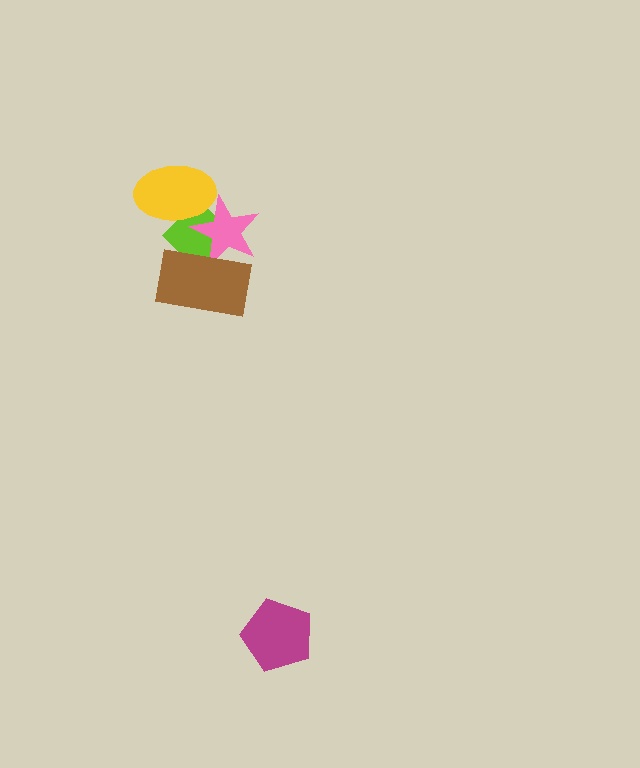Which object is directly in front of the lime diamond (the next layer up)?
The yellow ellipse is directly in front of the lime diamond.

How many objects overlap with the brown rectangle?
2 objects overlap with the brown rectangle.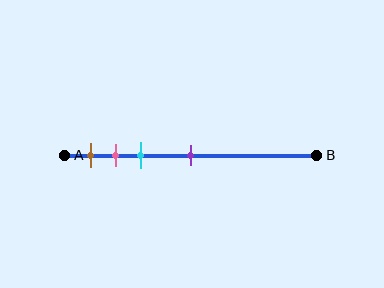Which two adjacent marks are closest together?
The pink and cyan marks are the closest adjacent pair.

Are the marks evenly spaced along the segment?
No, the marks are not evenly spaced.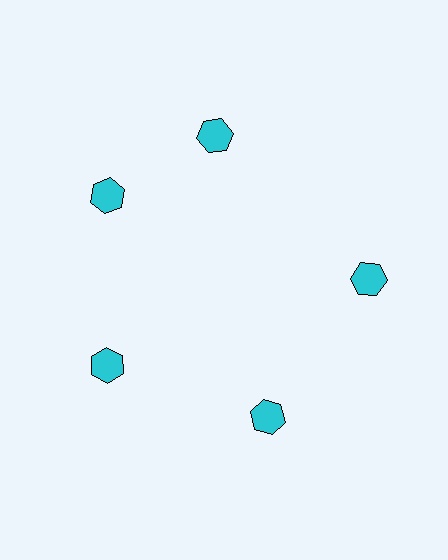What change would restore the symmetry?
The symmetry would be restored by rotating it back into even spacing with its neighbors so that all 5 hexagons sit at equal angles and equal distance from the center.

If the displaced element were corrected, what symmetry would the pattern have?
It would have 5-fold rotational symmetry — the pattern would map onto itself every 72 degrees.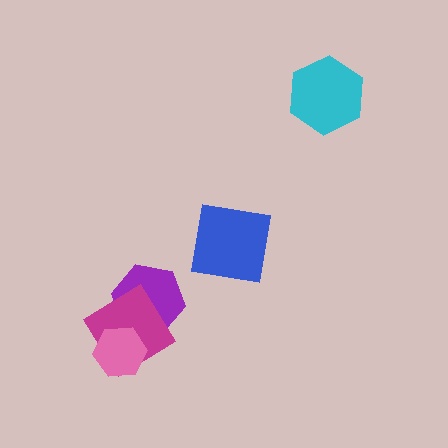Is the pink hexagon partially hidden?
No, no other shape covers it.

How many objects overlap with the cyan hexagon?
0 objects overlap with the cyan hexagon.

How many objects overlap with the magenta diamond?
2 objects overlap with the magenta diamond.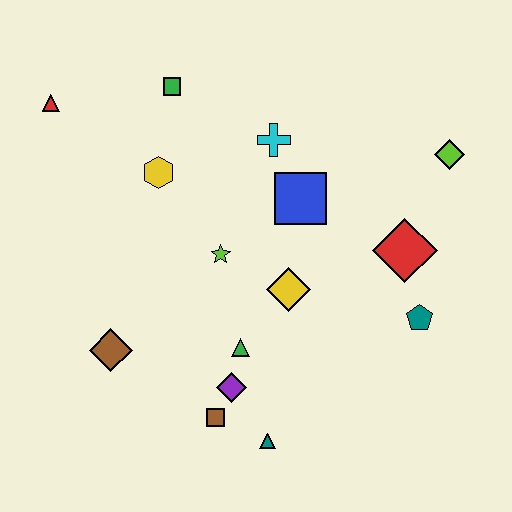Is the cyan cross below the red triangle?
Yes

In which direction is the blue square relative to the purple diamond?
The blue square is above the purple diamond.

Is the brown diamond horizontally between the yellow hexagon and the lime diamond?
No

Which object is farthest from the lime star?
The lime diamond is farthest from the lime star.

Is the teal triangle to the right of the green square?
Yes